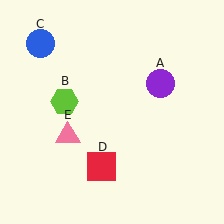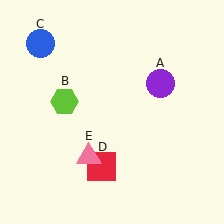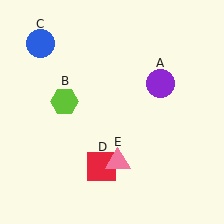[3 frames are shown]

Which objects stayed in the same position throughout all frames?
Purple circle (object A) and lime hexagon (object B) and blue circle (object C) and red square (object D) remained stationary.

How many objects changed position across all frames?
1 object changed position: pink triangle (object E).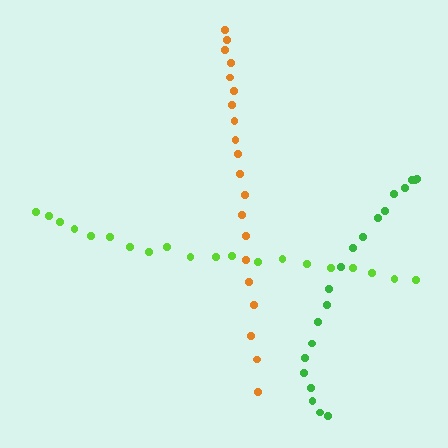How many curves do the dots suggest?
There are 3 distinct paths.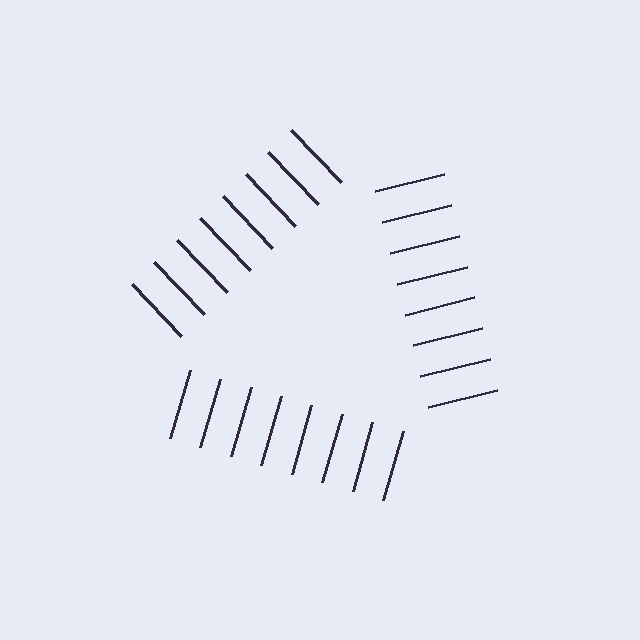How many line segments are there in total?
24 — 8 along each of the 3 edges.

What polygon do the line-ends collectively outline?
An illusory triangle — the line segments terminate on its edges but no continuous stroke is drawn.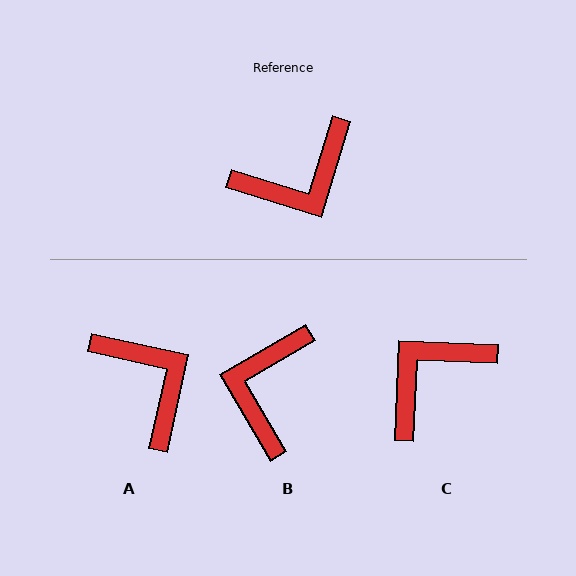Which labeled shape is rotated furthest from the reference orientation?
C, about 165 degrees away.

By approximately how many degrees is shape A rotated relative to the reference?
Approximately 95 degrees counter-clockwise.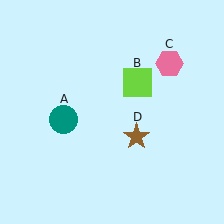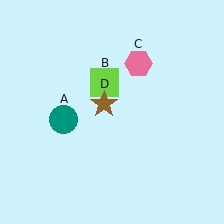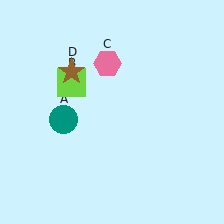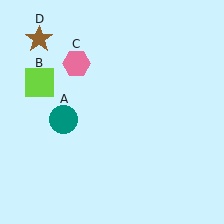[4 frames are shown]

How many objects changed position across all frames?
3 objects changed position: lime square (object B), pink hexagon (object C), brown star (object D).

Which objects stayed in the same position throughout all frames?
Teal circle (object A) remained stationary.